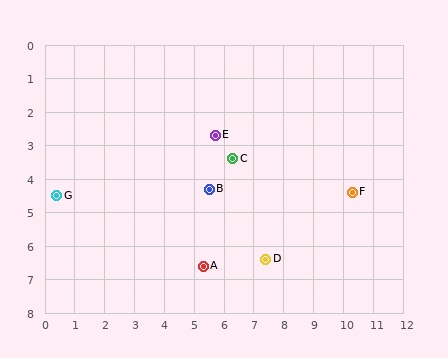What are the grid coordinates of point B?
Point B is at approximately (5.5, 4.3).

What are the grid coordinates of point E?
Point E is at approximately (5.7, 2.7).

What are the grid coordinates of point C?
Point C is at approximately (6.3, 3.4).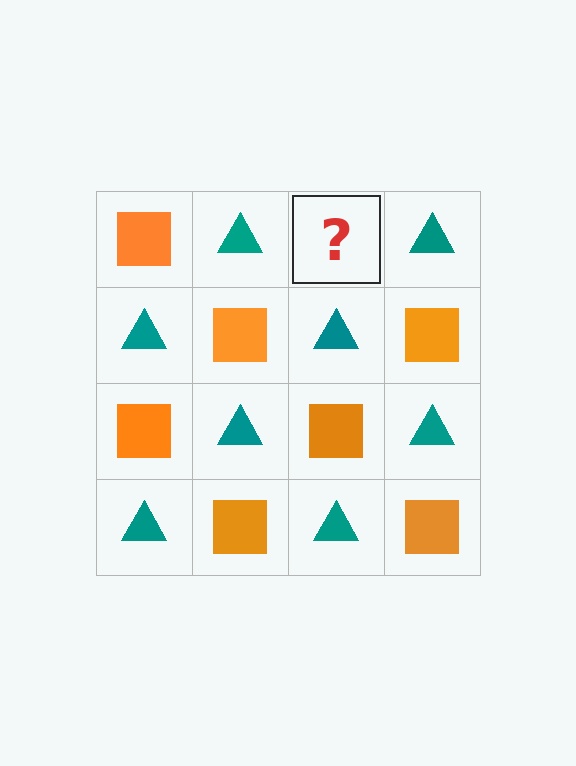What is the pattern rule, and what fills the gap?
The rule is that it alternates orange square and teal triangle in a checkerboard pattern. The gap should be filled with an orange square.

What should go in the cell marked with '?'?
The missing cell should contain an orange square.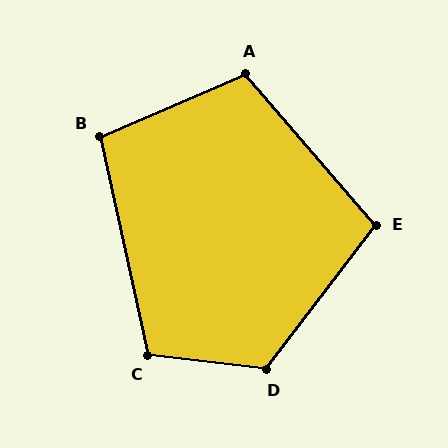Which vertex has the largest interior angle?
D, at approximately 120 degrees.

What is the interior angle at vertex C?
Approximately 109 degrees (obtuse).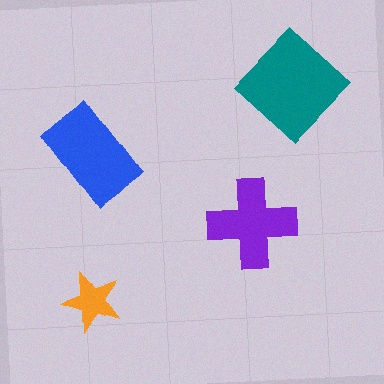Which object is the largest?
The teal diamond.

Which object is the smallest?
The orange star.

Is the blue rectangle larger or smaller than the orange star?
Larger.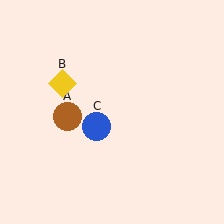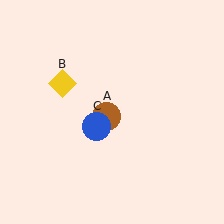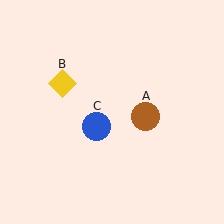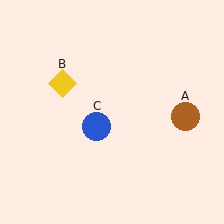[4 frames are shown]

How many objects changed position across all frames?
1 object changed position: brown circle (object A).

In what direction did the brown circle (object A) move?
The brown circle (object A) moved right.